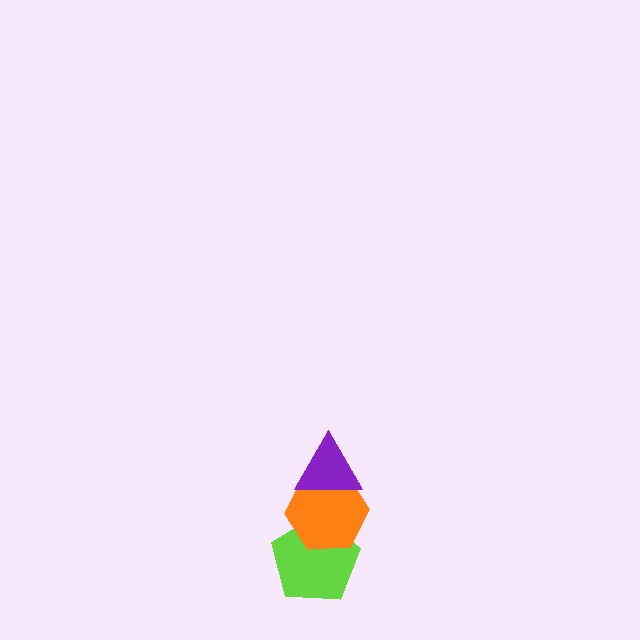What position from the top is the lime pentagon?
The lime pentagon is 3rd from the top.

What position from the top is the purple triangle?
The purple triangle is 1st from the top.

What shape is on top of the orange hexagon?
The purple triangle is on top of the orange hexagon.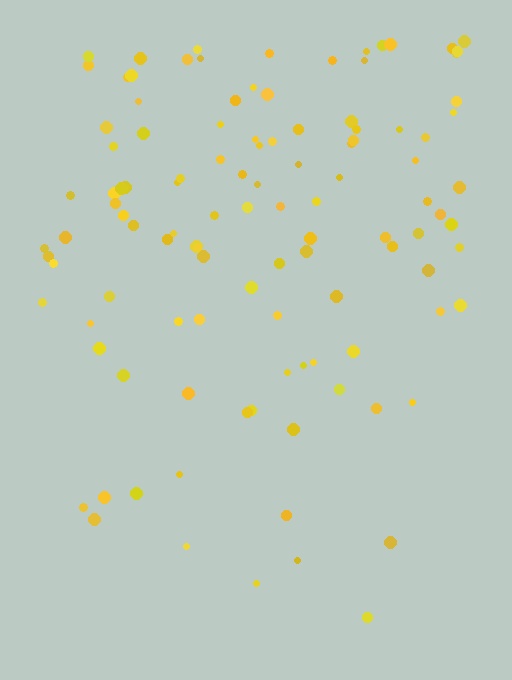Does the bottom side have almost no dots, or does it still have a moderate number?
Still a moderate number, just noticeably fewer than the top.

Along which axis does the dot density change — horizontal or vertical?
Vertical.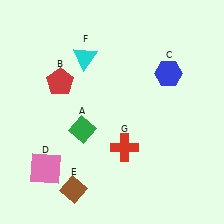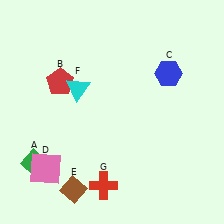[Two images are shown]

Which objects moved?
The objects that moved are: the green diamond (A), the cyan triangle (F), the red cross (G).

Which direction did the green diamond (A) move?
The green diamond (A) moved left.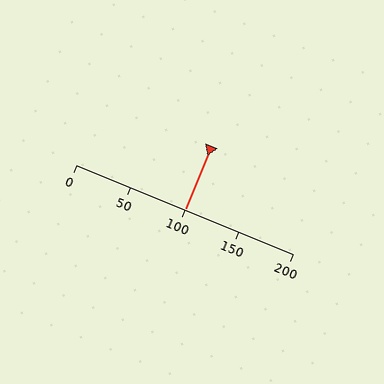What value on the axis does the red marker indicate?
The marker indicates approximately 100.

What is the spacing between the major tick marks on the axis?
The major ticks are spaced 50 apart.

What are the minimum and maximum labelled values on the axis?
The axis runs from 0 to 200.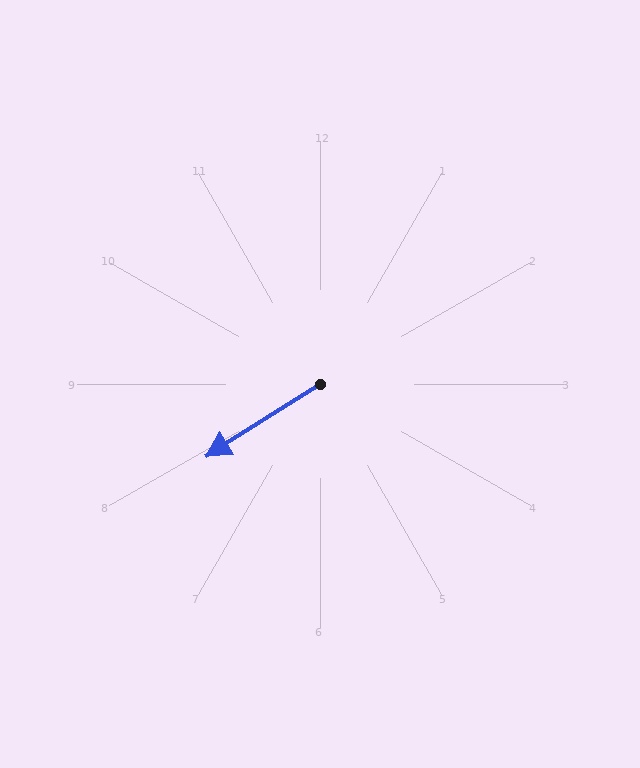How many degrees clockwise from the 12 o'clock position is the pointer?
Approximately 238 degrees.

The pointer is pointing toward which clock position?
Roughly 8 o'clock.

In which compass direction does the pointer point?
Southwest.